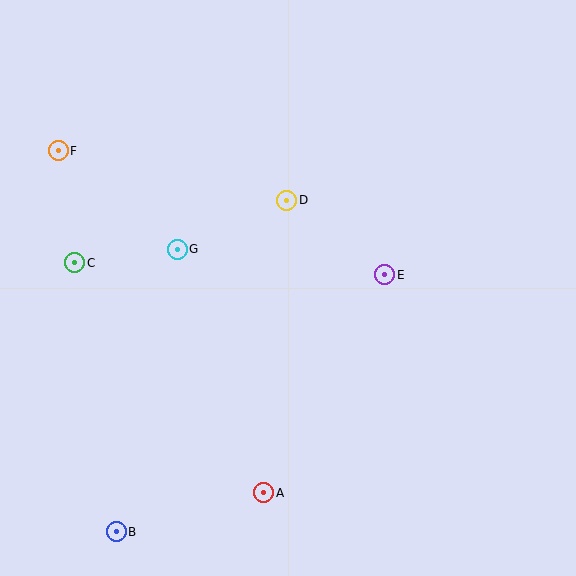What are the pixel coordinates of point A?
Point A is at (264, 493).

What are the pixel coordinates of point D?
Point D is at (287, 200).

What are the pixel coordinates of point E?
Point E is at (385, 275).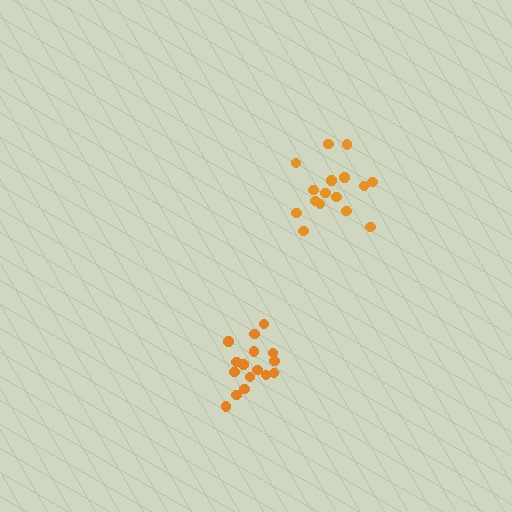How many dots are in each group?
Group 1: 16 dots, Group 2: 16 dots (32 total).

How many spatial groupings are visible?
There are 2 spatial groupings.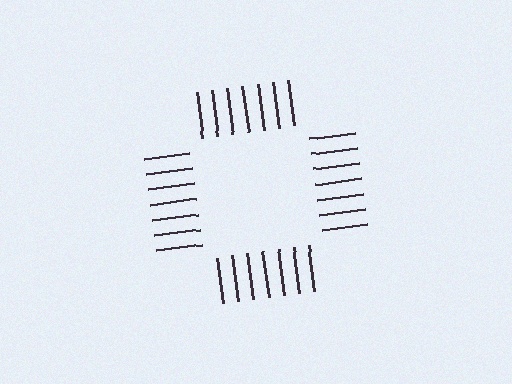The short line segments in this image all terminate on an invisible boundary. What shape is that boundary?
An illusory square — the line segments terminate on its edges but no continuous stroke is drawn.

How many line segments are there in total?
28 — 7 along each of the 4 edges.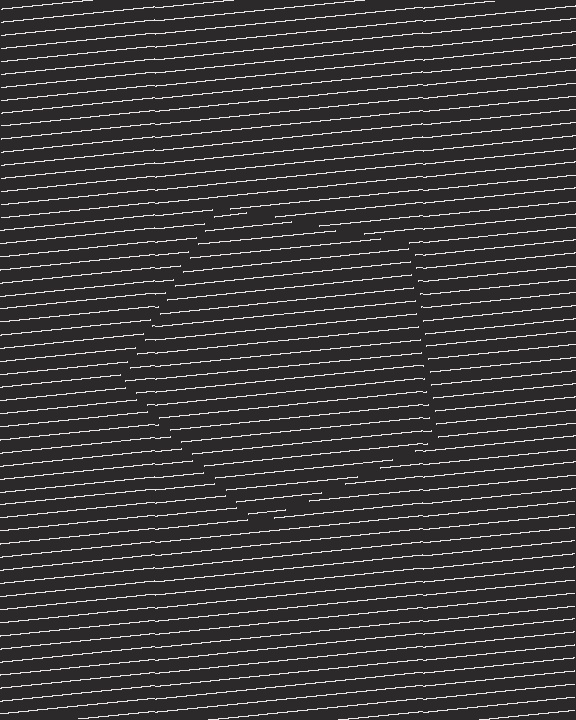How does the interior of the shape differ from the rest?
The interior of the shape contains the same grating, shifted by half a period — the contour is defined by the phase discontinuity where line-ends from the inner and outer gratings abut.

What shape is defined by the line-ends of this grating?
An illusory pentagon. The interior of the shape contains the same grating, shifted by half a period — the contour is defined by the phase discontinuity where line-ends from the inner and outer gratings abut.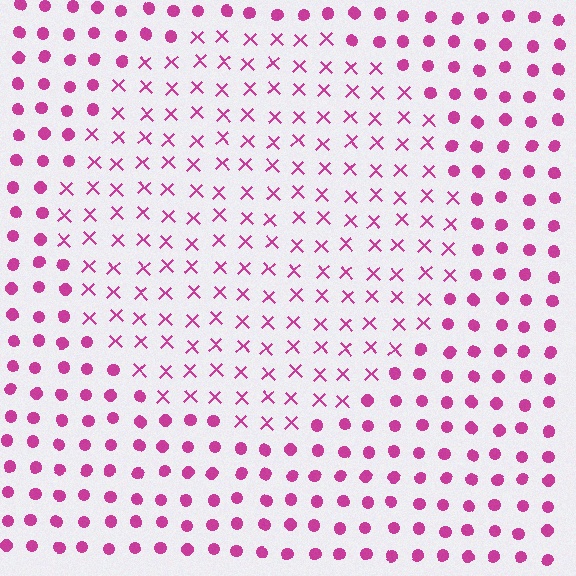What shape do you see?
I see a circle.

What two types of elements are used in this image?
The image uses X marks inside the circle region and circles outside it.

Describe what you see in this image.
The image is filled with small magenta elements arranged in a uniform grid. A circle-shaped region contains X marks, while the surrounding area contains circles. The boundary is defined purely by the change in element shape.